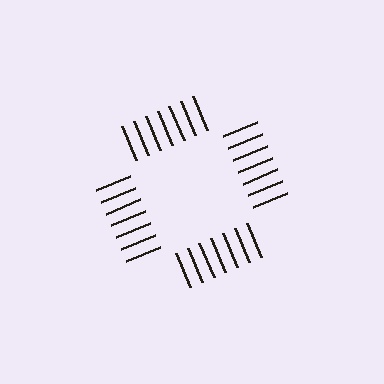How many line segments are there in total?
28 — 7 along each of the 4 edges.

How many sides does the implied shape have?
4 sides — the line-ends trace a square.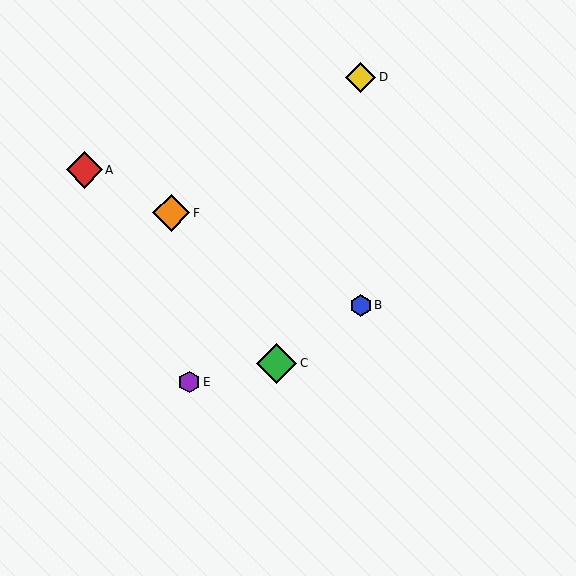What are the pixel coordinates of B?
Object B is at (361, 305).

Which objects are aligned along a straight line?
Objects A, B, F are aligned along a straight line.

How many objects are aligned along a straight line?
3 objects (A, B, F) are aligned along a straight line.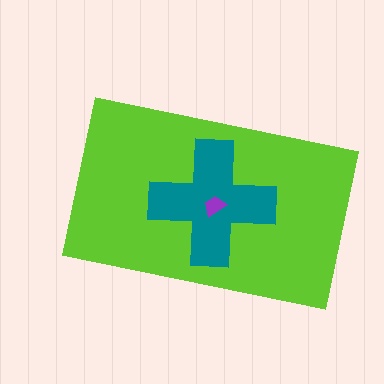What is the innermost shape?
The purple trapezoid.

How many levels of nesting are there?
3.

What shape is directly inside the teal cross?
The purple trapezoid.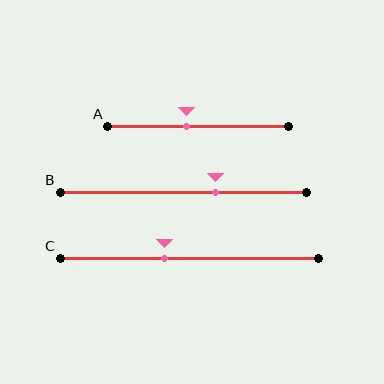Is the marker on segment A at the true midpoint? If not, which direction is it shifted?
No, the marker on segment A is shifted to the left by about 7% of the segment length.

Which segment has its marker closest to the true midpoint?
Segment A has its marker closest to the true midpoint.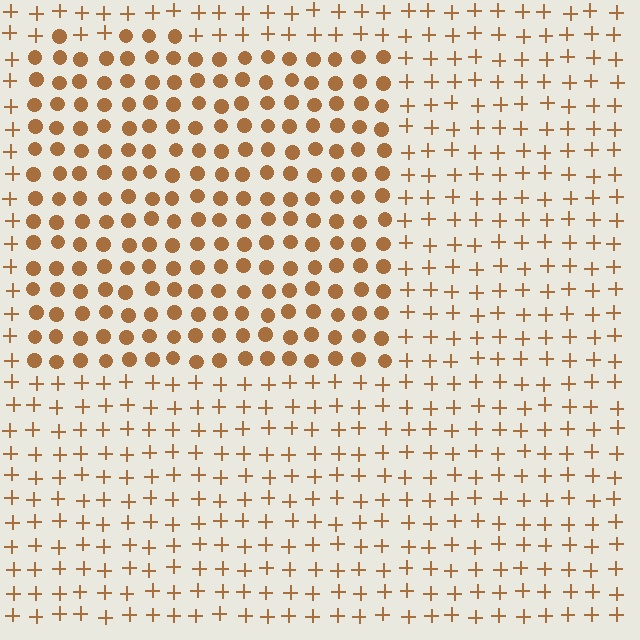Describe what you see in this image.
The image is filled with small brown elements arranged in a uniform grid. A rectangle-shaped region contains circles, while the surrounding area contains plus signs. The boundary is defined purely by the change in element shape.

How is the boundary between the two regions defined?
The boundary is defined by a change in element shape: circles inside vs. plus signs outside. All elements share the same color and spacing.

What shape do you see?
I see a rectangle.